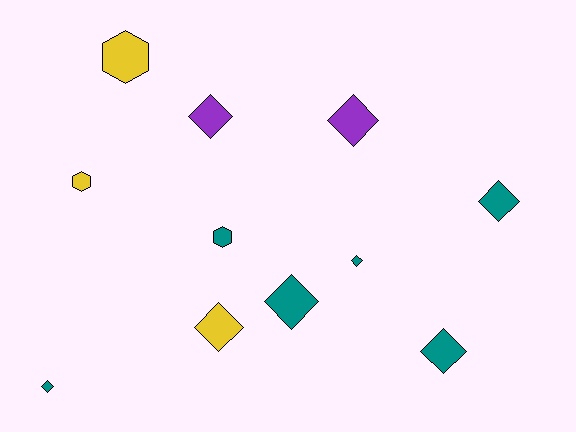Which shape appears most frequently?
Diamond, with 8 objects.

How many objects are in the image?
There are 11 objects.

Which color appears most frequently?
Teal, with 6 objects.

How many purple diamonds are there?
There are 2 purple diamonds.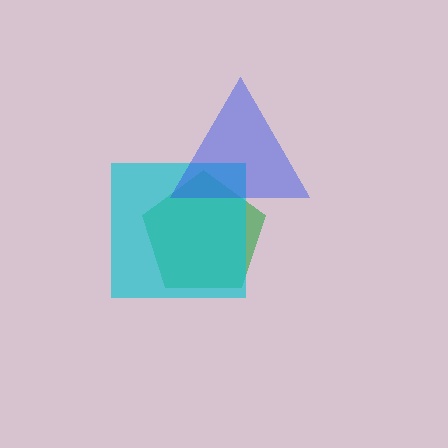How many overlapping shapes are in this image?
There are 3 overlapping shapes in the image.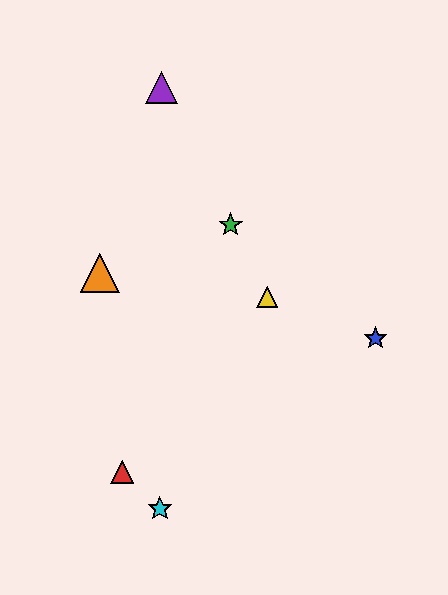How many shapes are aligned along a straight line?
3 shapes (the green star, the yellow triangle, the purple triangle) are aligned along a straight line.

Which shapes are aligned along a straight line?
The green star, the yellow triangle, the purple triangle are aligned along a straight line.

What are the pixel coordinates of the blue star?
The blue star is at (375, 338).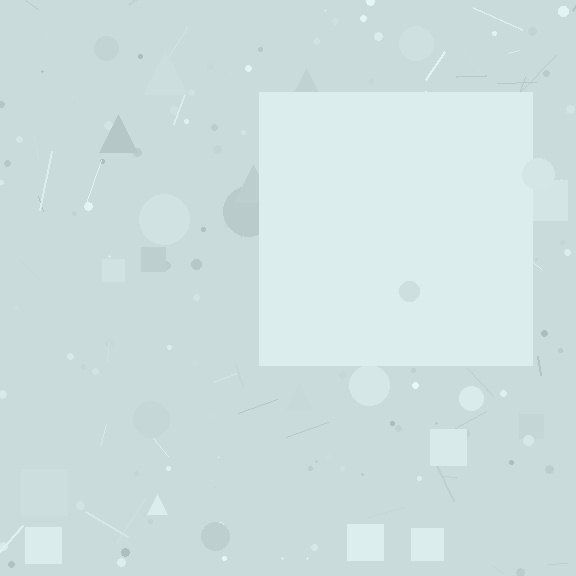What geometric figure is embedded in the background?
A square is embedded in the background.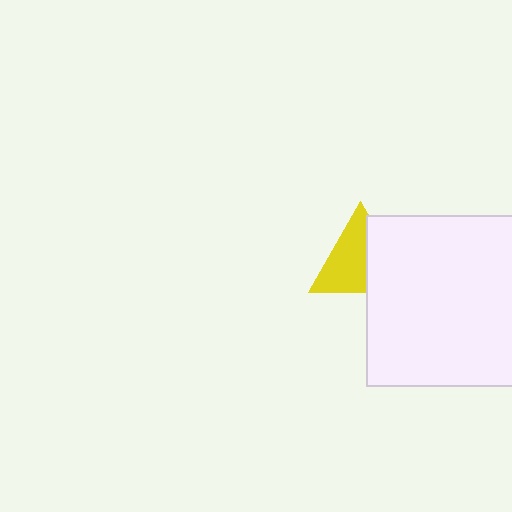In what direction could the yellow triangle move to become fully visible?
The yellow triangle could move left. That would shift it out from behind the white square entirely.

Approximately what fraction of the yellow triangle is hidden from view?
Roughly 41% of the yellow triangle is hidden behind the white square.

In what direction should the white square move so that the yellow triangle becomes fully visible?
The white square should move right. That is the shortest direction to clear the overlap and leave the yellow triangle fully visible.